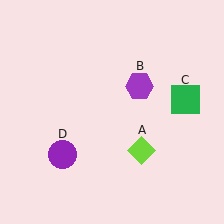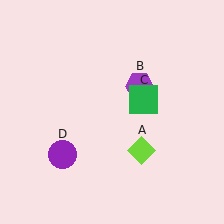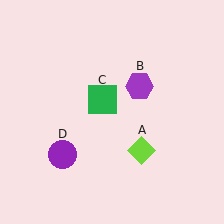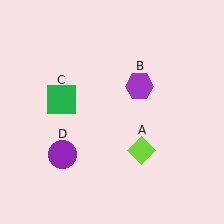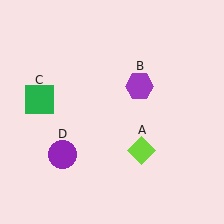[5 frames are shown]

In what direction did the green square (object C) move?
The green square (object C) moved left.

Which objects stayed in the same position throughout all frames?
Lime diamond (object A) and purple hexagon (object B) and purple circle (object D) remained stationary.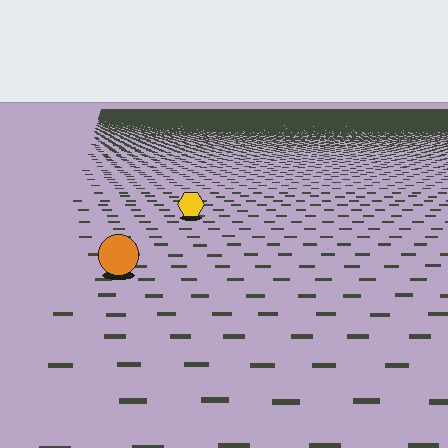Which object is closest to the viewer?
The orange circle is closest. The texture marks near it are larger and more spread out.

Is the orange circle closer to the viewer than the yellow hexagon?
Yes. The orange circle is closer — you can tell from the texture gradient: the ground texture is coarser near it.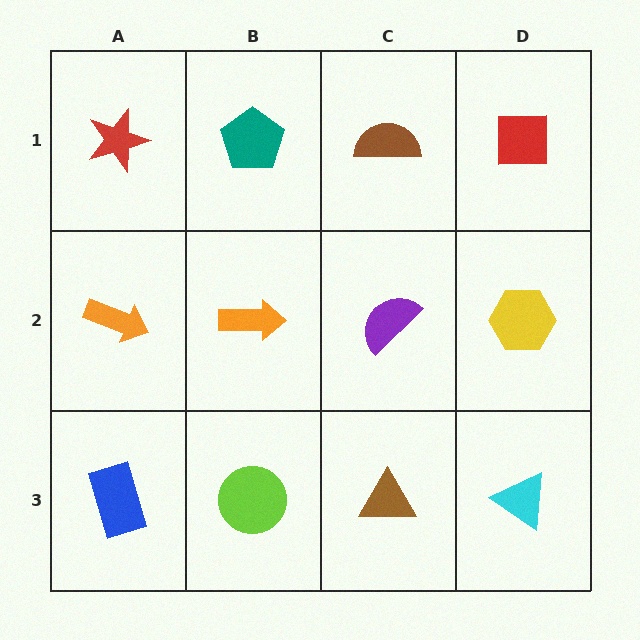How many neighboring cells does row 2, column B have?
4.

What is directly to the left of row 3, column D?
A brown triangle.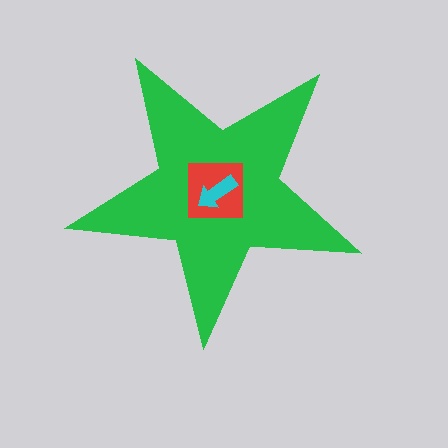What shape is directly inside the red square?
The cyan arrow.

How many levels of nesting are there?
3.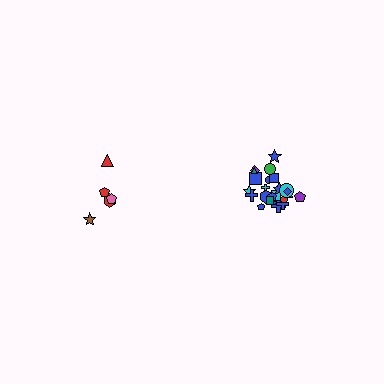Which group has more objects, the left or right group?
The right group.